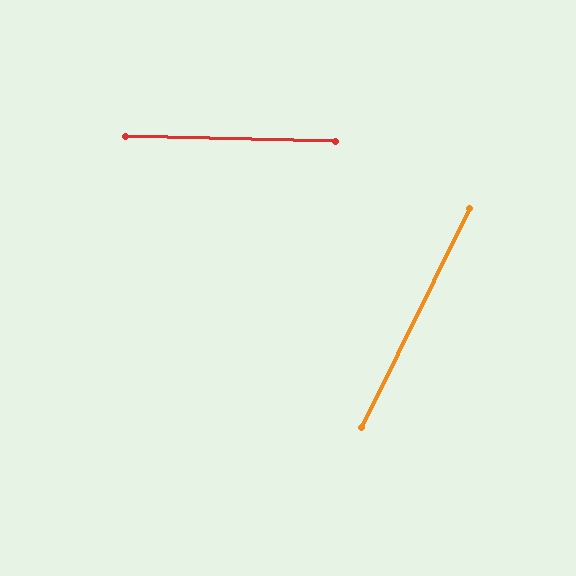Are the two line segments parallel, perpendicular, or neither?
Neither parallel nor perpendicular — they differ by about 65°.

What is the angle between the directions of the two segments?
Approximately 65 degrees.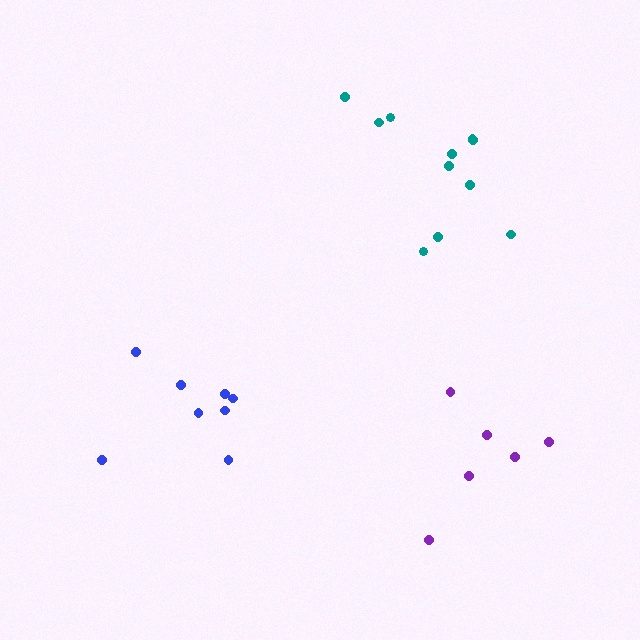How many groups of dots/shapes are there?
There are 3 groups.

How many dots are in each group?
Group 1: 8 dots, Group 2: 11 dots, Group 3: 6 dots (25 total).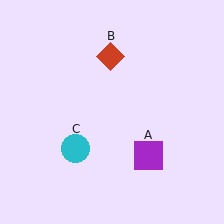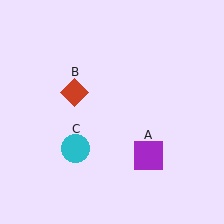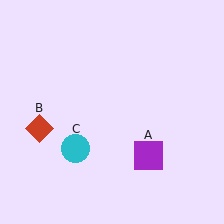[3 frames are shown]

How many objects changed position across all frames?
1 object changed position: red diamond (object B).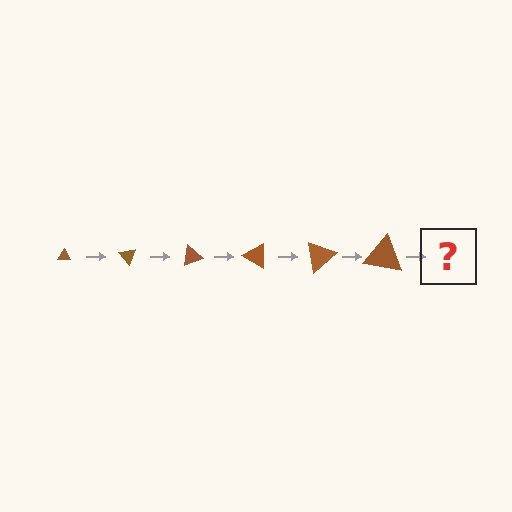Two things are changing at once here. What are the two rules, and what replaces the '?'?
The two rules are that the triangle grows larger each step and it rotates 50 degrees each step. The '?' should be a triangle, larger than the previous one and rotated 300 degrees from the start.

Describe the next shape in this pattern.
It should be a triangle, larger than the previous one and rotated 300 degrees from the start.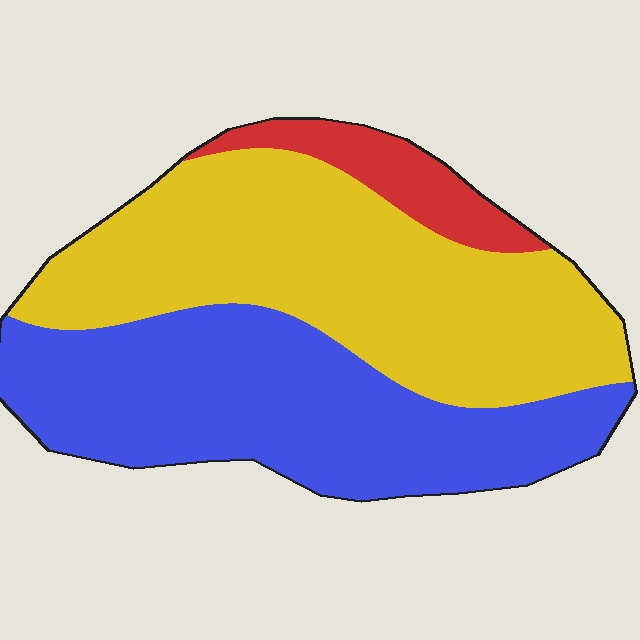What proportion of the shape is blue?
Blue takes up between a quarter and a half of the shape.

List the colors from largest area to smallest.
From largest to smallest: yellow, blue, red.